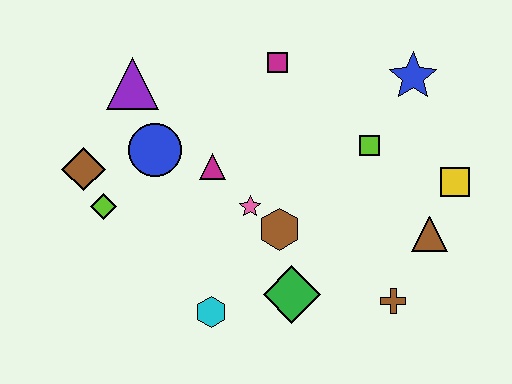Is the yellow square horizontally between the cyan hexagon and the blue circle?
No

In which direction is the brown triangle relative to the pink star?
The brown triangle is to the right of the pink star.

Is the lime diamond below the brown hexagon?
No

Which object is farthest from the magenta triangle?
The yellow square is farthest from the magenta triangle.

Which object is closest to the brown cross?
The brown triangle is closest to the brown cross.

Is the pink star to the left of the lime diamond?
No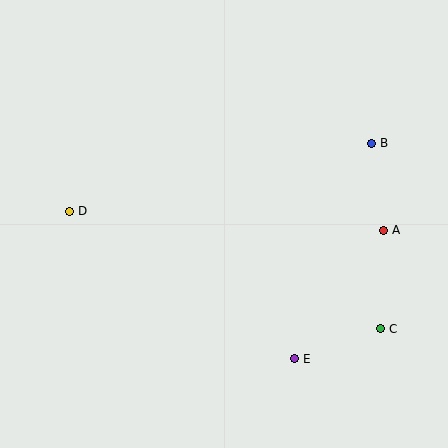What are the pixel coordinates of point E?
Point E is at (294, 359).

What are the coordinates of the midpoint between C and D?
The midpoint between C and D is at (225, 270).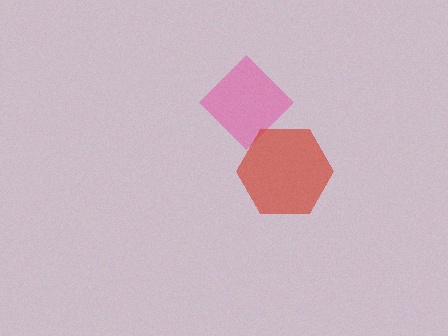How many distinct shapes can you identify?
There are 2 distinct shapes: a pink diamond, a red hexagon.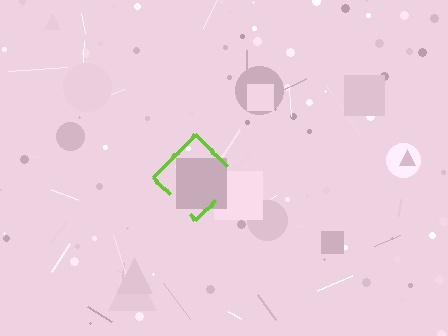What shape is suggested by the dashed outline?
The dashed outline suggests a diamond.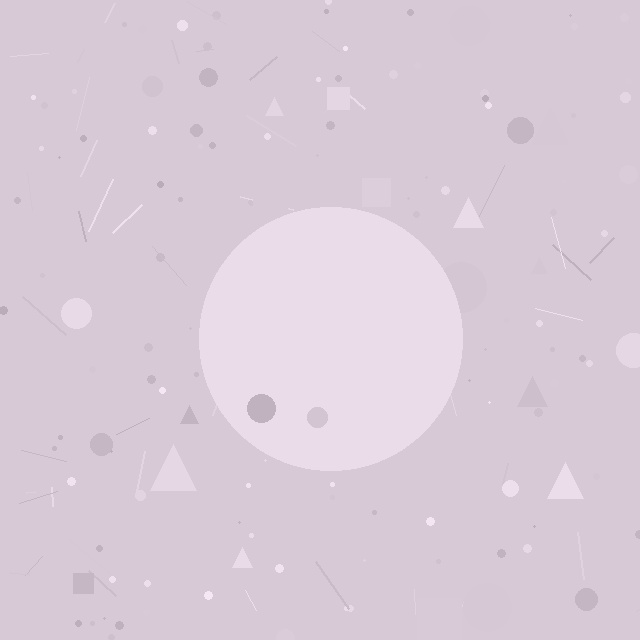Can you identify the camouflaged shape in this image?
The camouflaged shape is a circle.